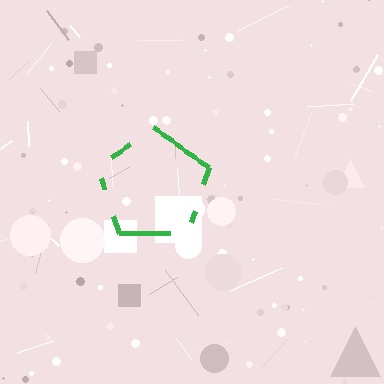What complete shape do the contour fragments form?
The contour fragments form a pentagon.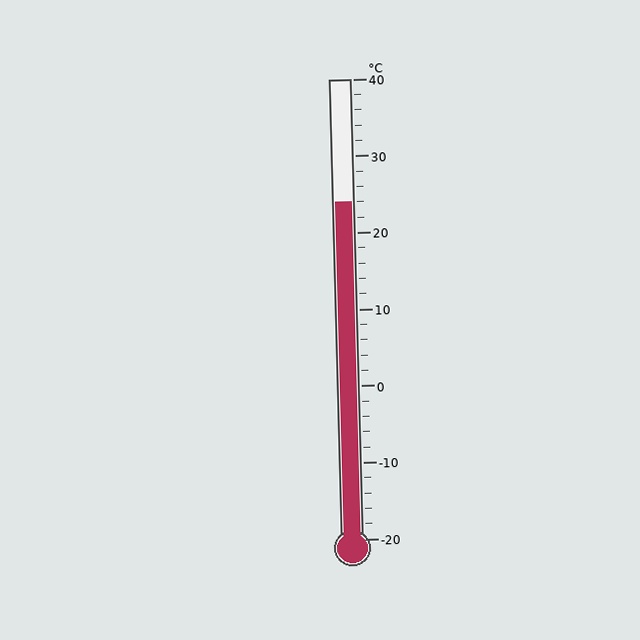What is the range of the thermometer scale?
The thermometer scale ranges from -20°C to 40°C.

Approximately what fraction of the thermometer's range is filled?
The thermometer is filled to approximately 75% of its range.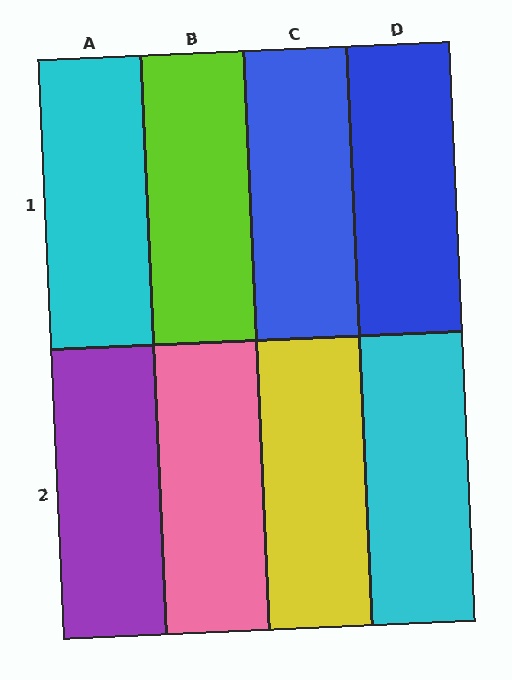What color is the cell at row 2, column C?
Yellow.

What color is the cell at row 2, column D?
Cyan.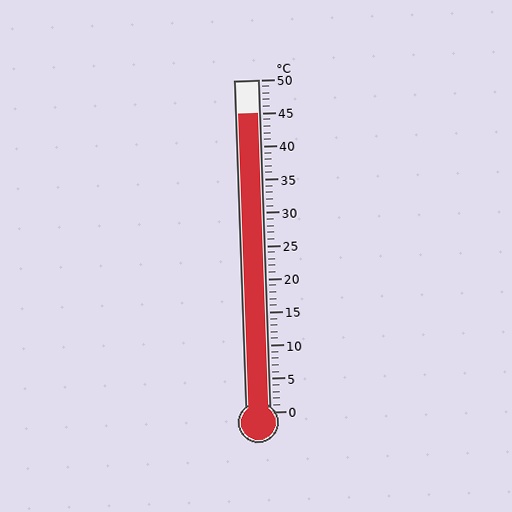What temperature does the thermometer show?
The thermometer shows approximately 45°C.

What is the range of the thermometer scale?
The thermometer scale ranges from 0°C to 50°C.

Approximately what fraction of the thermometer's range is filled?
The thermometer is filled to approximately 90% of its range.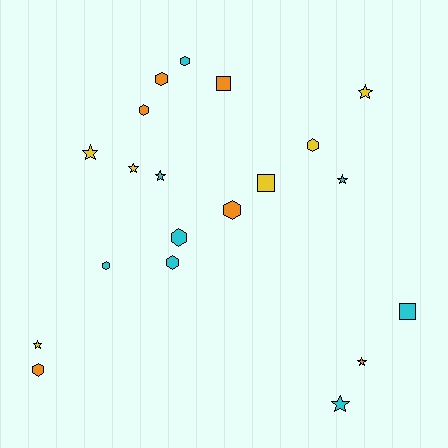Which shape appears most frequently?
Hexagon, with 9 objects.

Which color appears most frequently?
Cyan, with 8 objects.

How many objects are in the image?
There are 20 objects.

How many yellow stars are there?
There are 4 yellow stars.